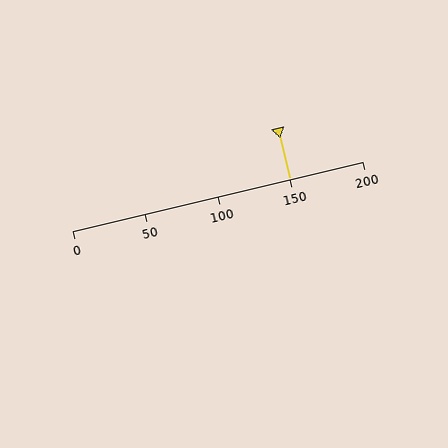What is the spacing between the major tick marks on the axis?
The major ticks are spaced 50 apart.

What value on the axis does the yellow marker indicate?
The marker indicates approximately 150.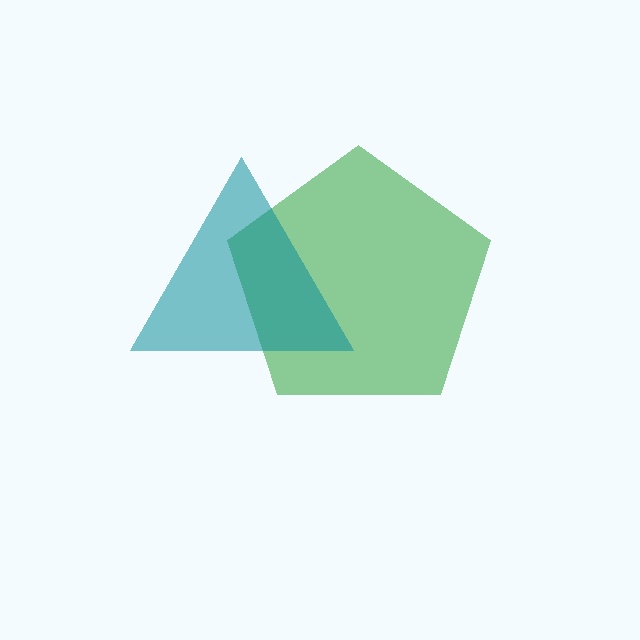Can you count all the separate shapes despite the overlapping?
Yes, there are 2 separate shapes.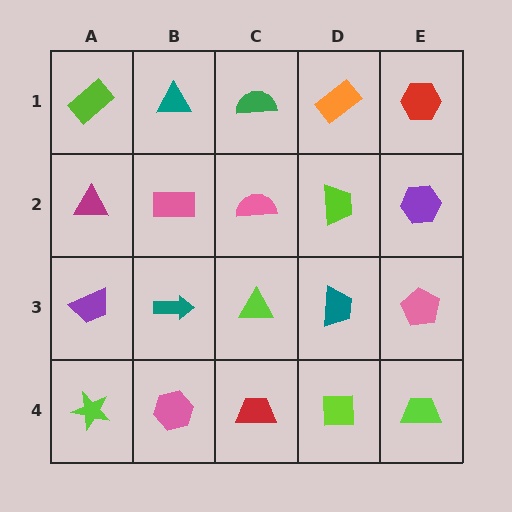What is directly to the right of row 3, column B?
A lime triangle.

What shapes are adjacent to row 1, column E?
A purple hexagon (row 2, column E), an orange rectangle (row 1, column D).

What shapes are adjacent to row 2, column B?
A teal triangle (row 1, column B), a teal arrow (row 3, column B), a magenta triangle (row 2, column A), a pink semicircle (row 2, column C).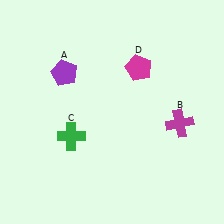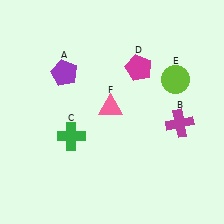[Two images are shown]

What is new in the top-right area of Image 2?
A lime circle (E) was added in the top-right area of Image 2.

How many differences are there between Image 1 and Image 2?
There are 2 differences between the two images.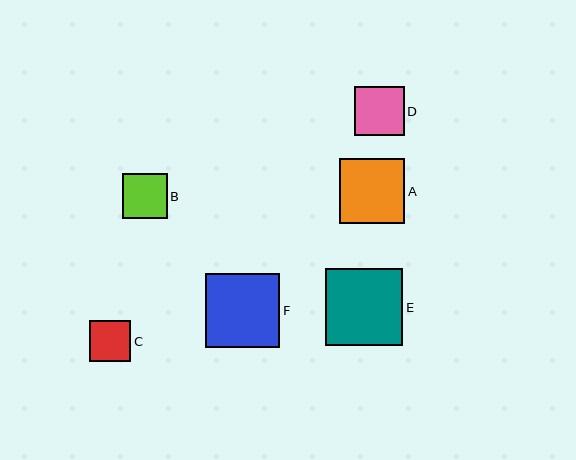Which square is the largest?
Square E is the largest with a size of approximately 78 pixels.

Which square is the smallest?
Square C is the smallest with a size of approximately 41 pixels.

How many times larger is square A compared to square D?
Square A is approximately 1.3 times the size of square D.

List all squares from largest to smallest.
From largest to smallest: E, F, A, D, B, C.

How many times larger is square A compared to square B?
Square A is approximately 1.5 times the size of square B.